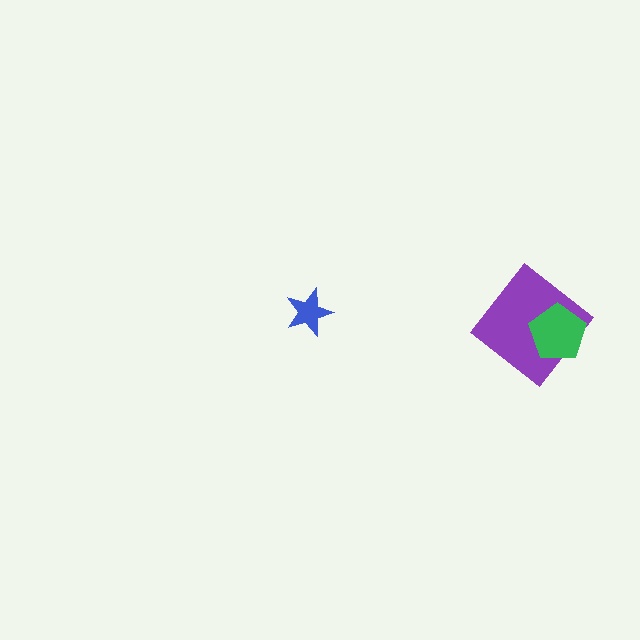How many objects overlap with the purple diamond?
1 object overlaps with the purple diamond.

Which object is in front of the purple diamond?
The green pentagon is in front of the purple diamond.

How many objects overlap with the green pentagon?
1 object overlaps with the green pentagon.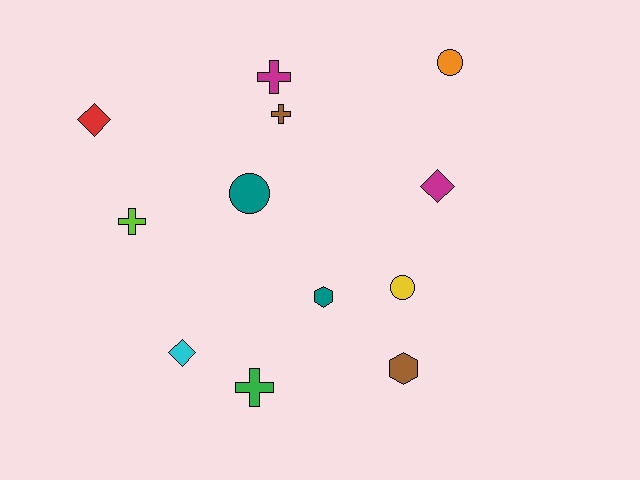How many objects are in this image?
There are 12 objects.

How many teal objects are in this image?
There are 2 teal objects.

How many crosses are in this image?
There are 4 crosses.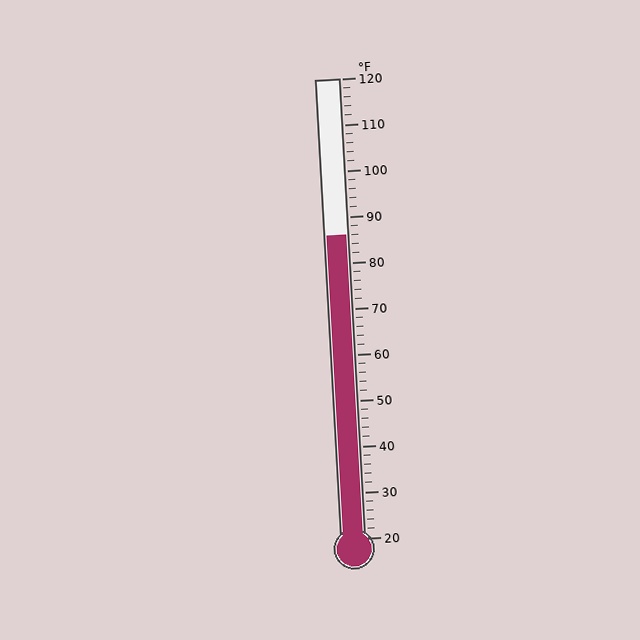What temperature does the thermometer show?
The thermometer shows approximately 86°F.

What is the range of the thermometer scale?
The thermometer scale ranges from 20°F to 120°F.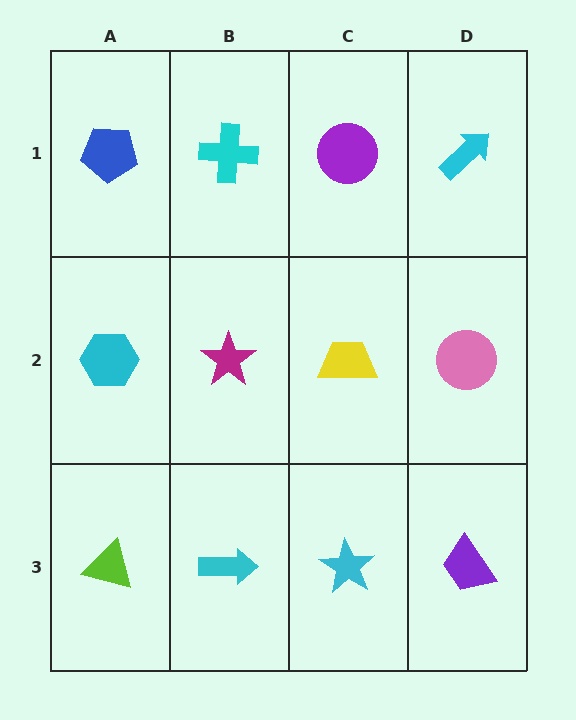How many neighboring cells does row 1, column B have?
3.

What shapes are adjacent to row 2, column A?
A blue pentagon (row 1, column A), a lime triangle (row 3, column A), a magenta star (row 2, column B).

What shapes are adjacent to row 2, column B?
A cyan cross (row 1, column B), a cyan arrow (row 3, column B), a cyan hexagon (row 2, column A), a yellow trapezoid (row 2, column C).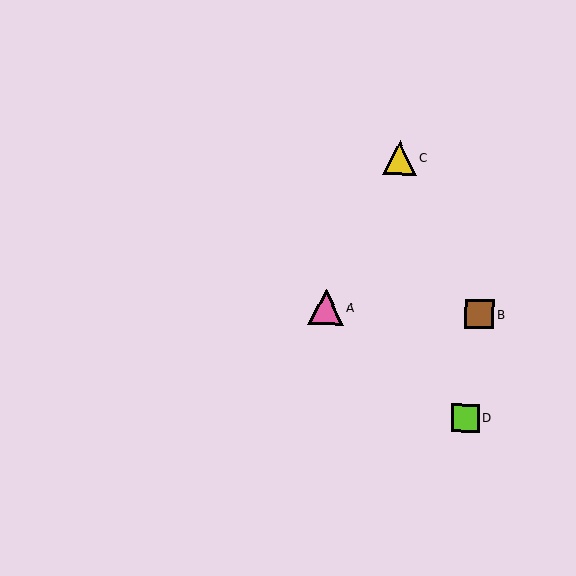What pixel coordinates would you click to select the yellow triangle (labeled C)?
Click at (399, 158) to select the yellow triangle C.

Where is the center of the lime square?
The center of the lime square is at (465, 418).